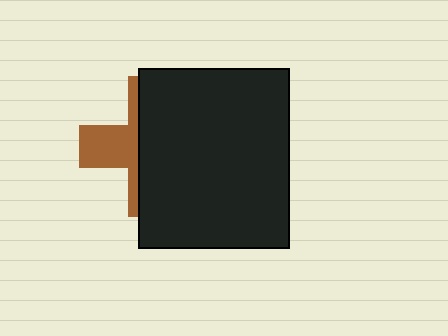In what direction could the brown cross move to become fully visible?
The brown cross could move left. That would shift it out from behind the black rectangle entirely.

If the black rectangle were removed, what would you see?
You would see the complete brown cross.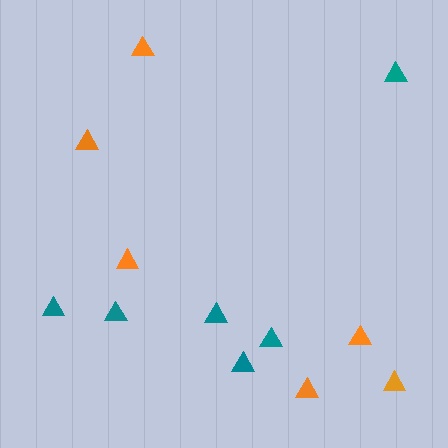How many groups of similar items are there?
There are 2 groups: one group of teal triangles (6) and one group of orange triangles (6).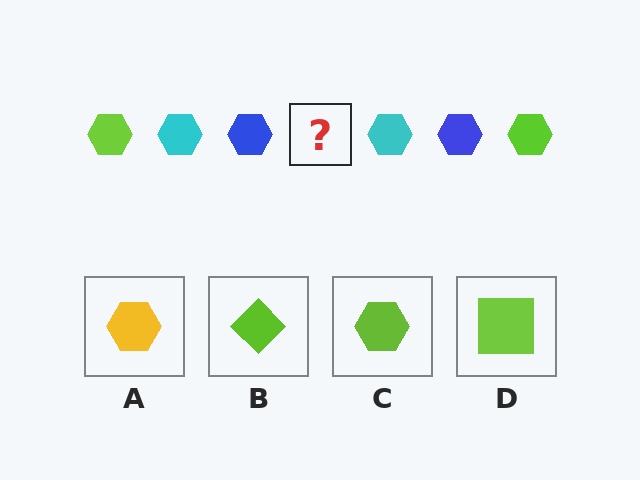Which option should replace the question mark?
Option C.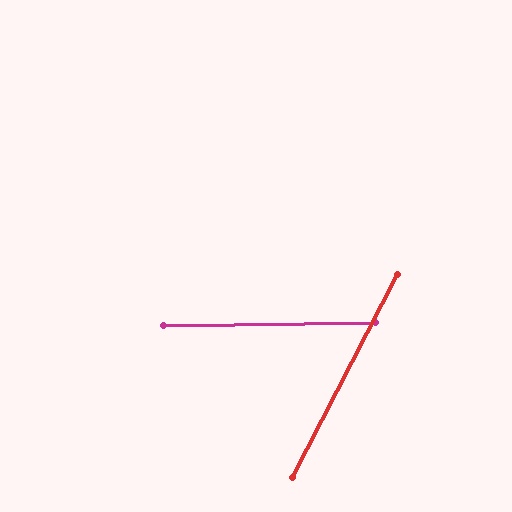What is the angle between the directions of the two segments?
Approximately 62 degrees.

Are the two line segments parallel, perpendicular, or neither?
Neither parallel nor perpendicular — they differ by about 62°.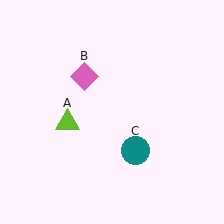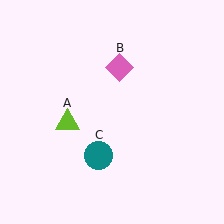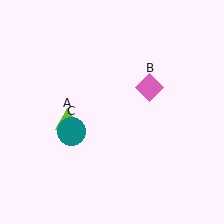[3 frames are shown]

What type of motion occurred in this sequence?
The pink diamond (object B), teal circle (object C) rotated clockwise around the center of the scene.